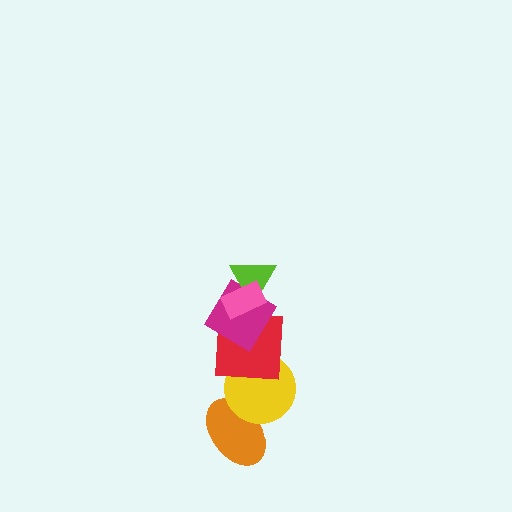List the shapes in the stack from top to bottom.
From top to bottom: the pink rectangle, the lime triangle, the magenta diamond, the red square, the yellow circle, the orange ellipse.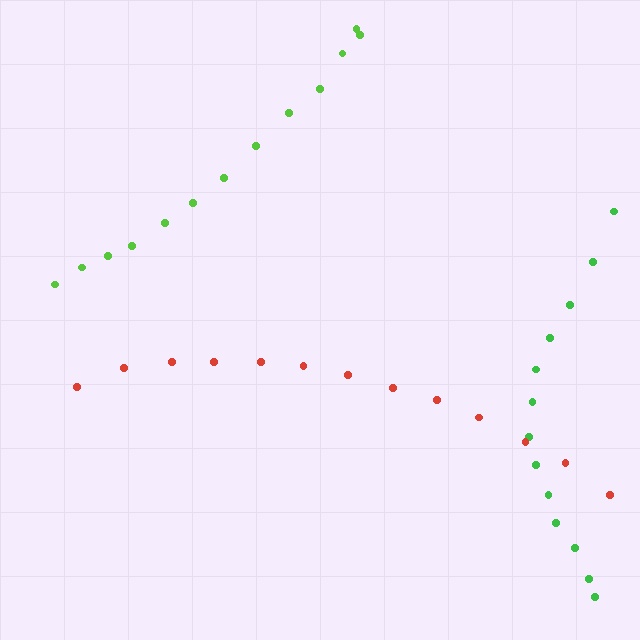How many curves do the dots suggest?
There are 3 distinct paths.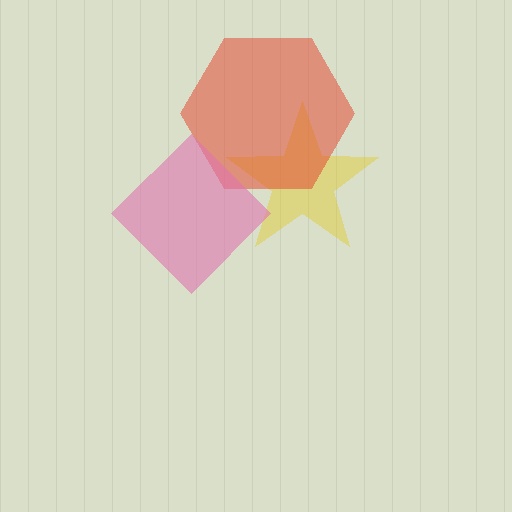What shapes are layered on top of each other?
The layered shapes are: a yellow star, a red hexagon, a pink diamond.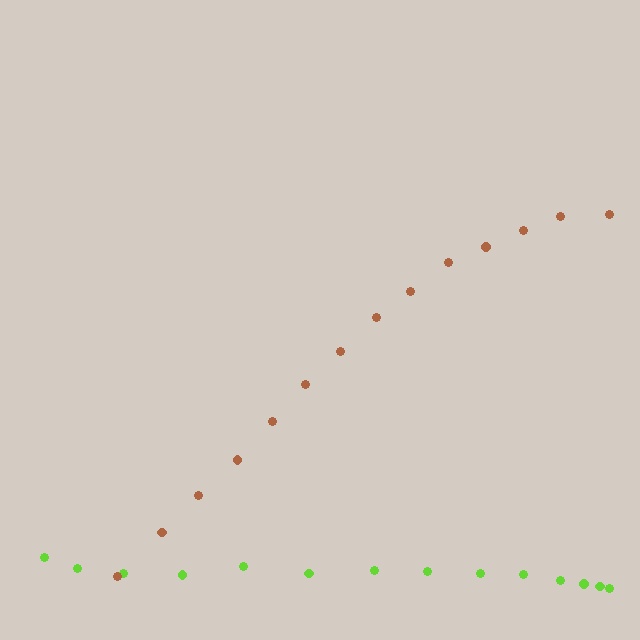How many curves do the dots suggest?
There are 2 distinct paths.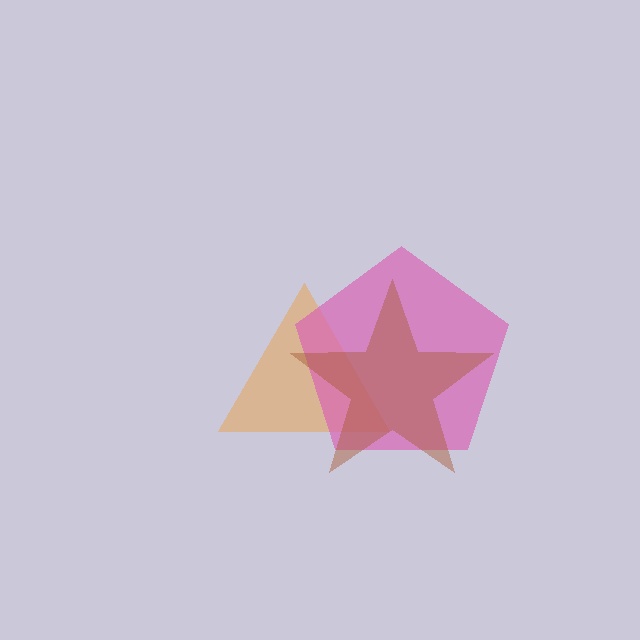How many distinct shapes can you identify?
There are 3 distinct shapes: an orange triangle, a pink pentagon, a brown star.